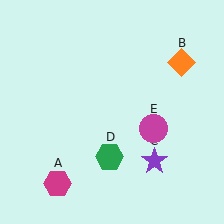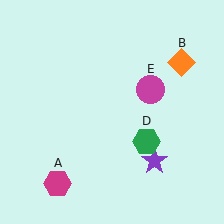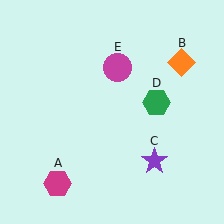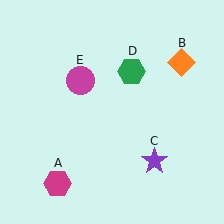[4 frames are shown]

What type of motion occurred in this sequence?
The green hexagon (object D), magenta circle (object E) rotated counterclockwise around the center of the scene.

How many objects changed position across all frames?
2 objects changed position: green hexagon (object D), magenta circle (object E).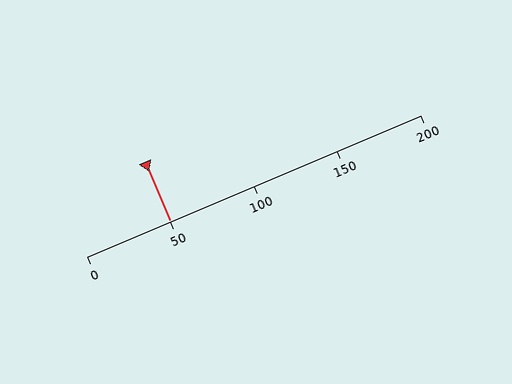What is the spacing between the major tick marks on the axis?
The major ticks are spaced 50 apart.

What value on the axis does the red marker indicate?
The marker indicates approximately 50.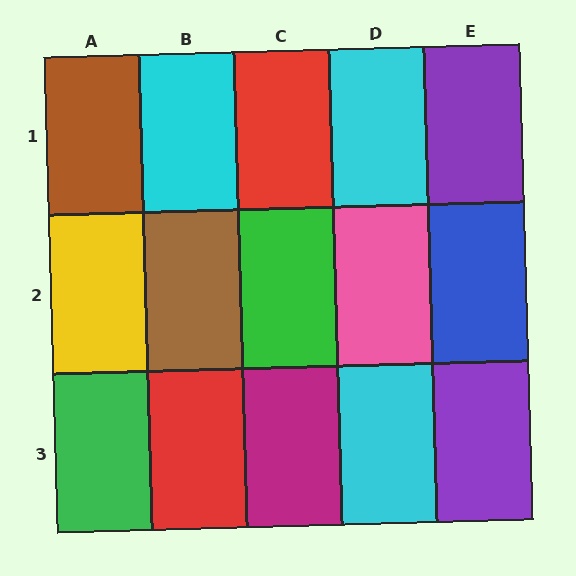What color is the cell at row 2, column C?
Green.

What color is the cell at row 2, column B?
Brown.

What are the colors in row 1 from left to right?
Brown, cyan, red, cyan, purple.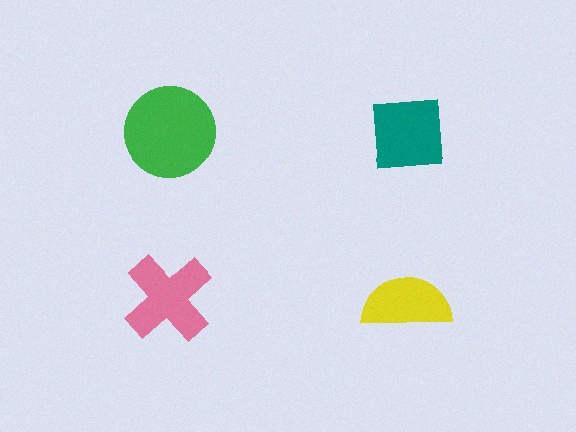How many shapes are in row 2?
2 shapes.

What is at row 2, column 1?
A pink cross.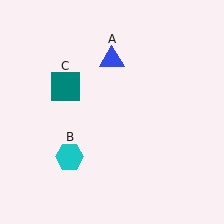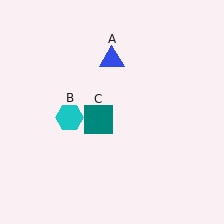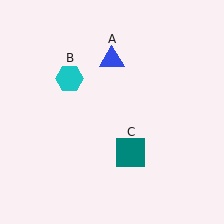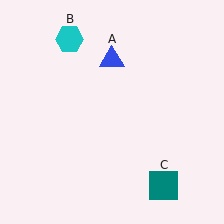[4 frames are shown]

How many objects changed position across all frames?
2 objects changed position: cyan hexagon (object B), teal square (object C).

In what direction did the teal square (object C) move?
The teal square (object C) moved down and to the right.